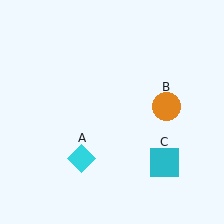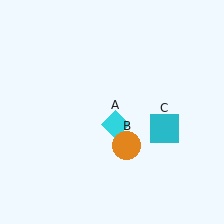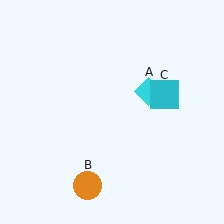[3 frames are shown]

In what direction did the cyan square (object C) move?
The cyan square (object C) moved up.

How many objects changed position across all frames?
3 objects changed position: cyan diamond (object A), orange circle (object B), cyan square (object C).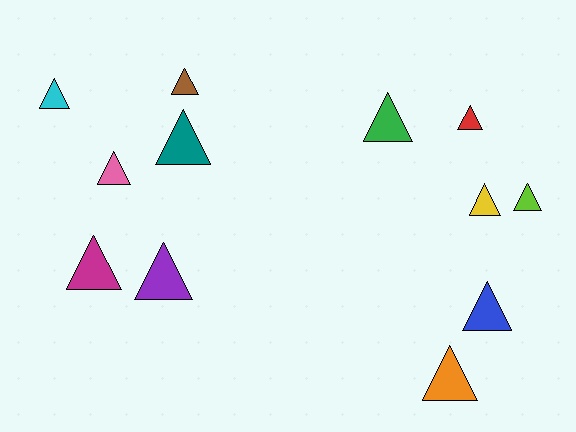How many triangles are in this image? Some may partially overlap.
There are 12 triangles.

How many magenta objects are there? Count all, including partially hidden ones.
There is 1 magenta object.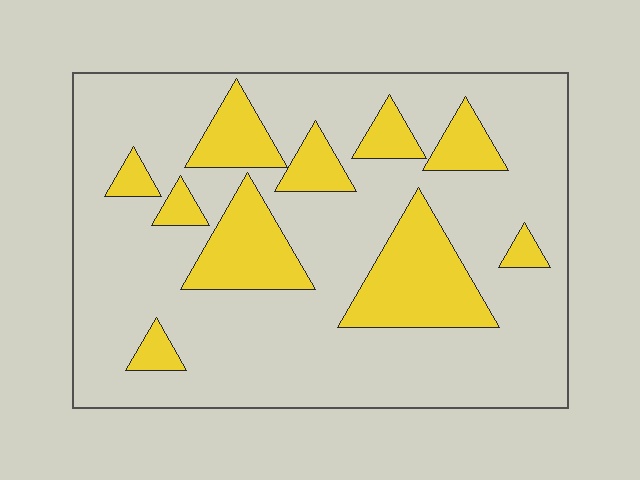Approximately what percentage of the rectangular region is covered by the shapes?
Approximately 25%.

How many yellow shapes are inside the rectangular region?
10.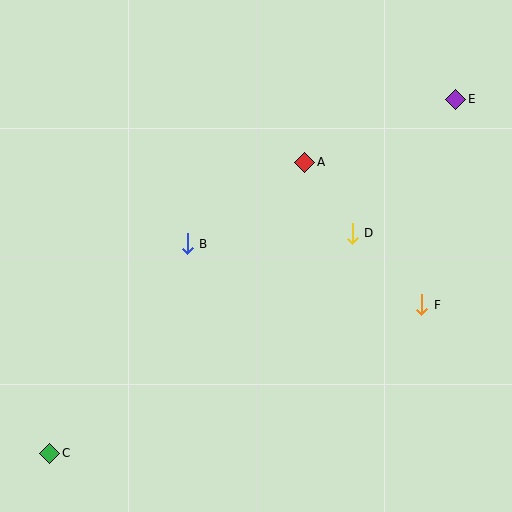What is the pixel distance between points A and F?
The distance between A and F is 184 pixels.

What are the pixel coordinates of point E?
Point E is at (456, 99).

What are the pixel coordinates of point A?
Point A is at (305, 162).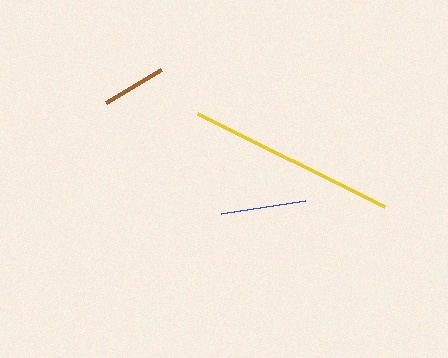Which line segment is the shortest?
The brown line is the shortest at approximately 65 pixels.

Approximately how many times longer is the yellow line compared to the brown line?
The yellow line is approximately 3.2 times the length of the brown line.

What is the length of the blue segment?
The blue segment is approximately 85 pixels long.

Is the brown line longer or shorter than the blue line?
The blue line is longer than the brown line.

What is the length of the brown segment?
The brown segment is approximately 65 pixels long.